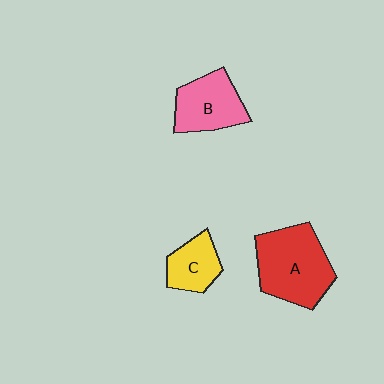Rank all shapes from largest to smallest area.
From largest to smallest: A (red), B (pink), C (yellow).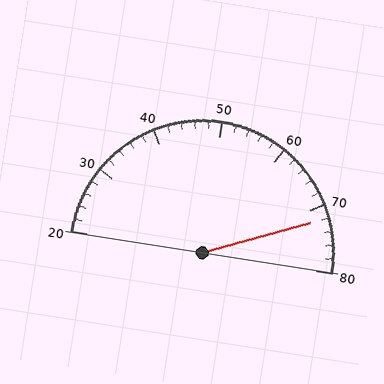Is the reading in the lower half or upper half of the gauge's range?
The reading is in the upper half of the range (20 to 80).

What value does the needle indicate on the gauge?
The needle indicates approximately 72.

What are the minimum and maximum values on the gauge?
The gauge ranges from 20 to 80.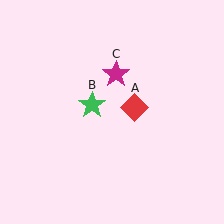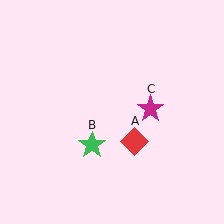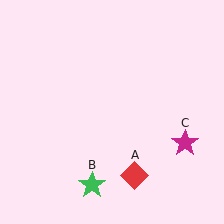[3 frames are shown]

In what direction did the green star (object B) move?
The green star (object B) moved down.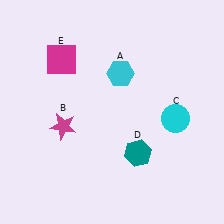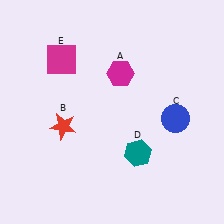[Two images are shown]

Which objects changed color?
A changed from cyan to magenta. B changed from magenta to red. C changed from cyan to blue.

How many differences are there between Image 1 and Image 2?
There are 3 differences between the two images.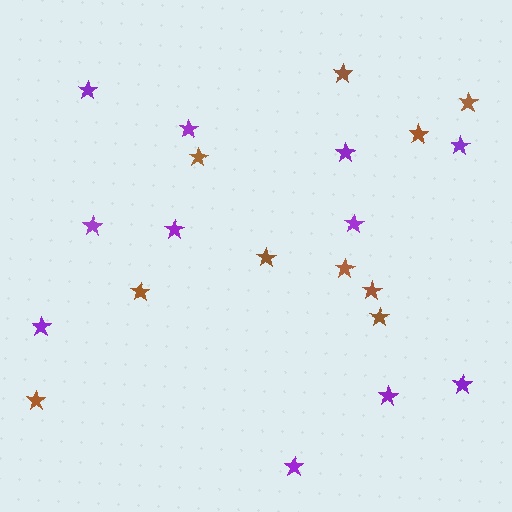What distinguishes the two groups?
There are 2 groups: one group of purple stars (11) and one group of brown stars (10).